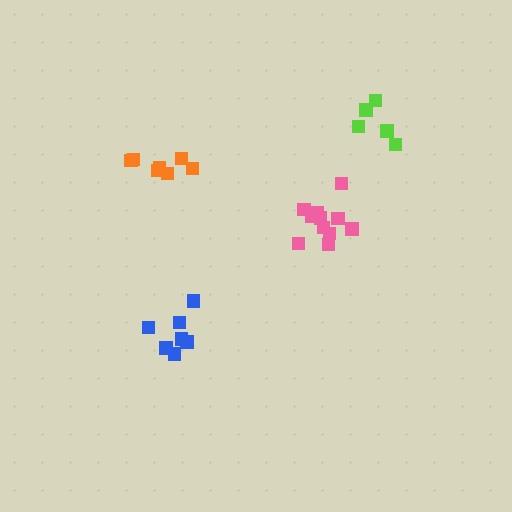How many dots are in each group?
Group 1: 7 dots, Group 2: 7 dots, Group 3: 5 dots, Group 4: 11 dots (30 total).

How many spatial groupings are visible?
There are 4 spatial groupings.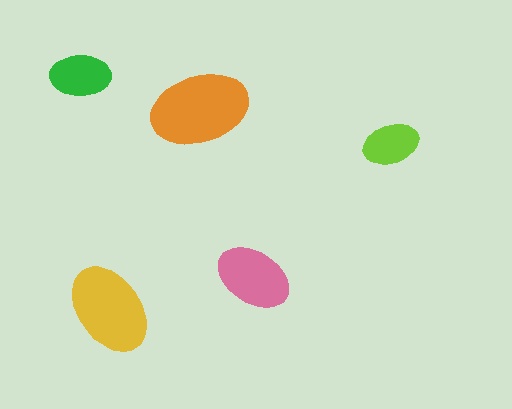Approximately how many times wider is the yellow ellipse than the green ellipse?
About 1.5 times wider.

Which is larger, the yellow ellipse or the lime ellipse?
The yellow one.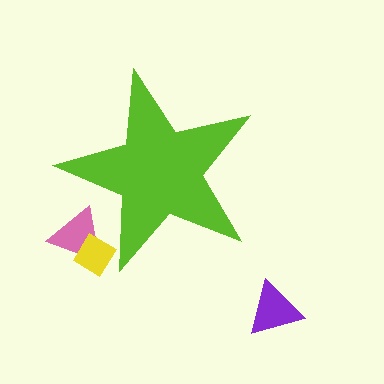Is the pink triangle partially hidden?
Yes, the pink triangle is partially hidden behind the lime star.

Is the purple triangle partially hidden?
No, the purple triangle is fully visible.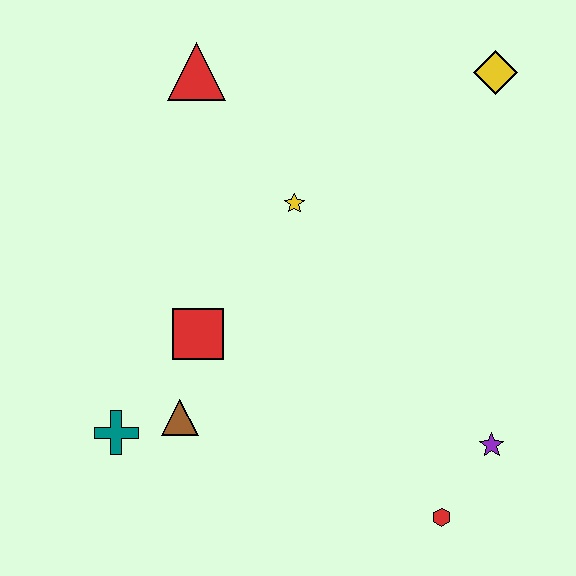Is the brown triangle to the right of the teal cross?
Yes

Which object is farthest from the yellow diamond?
The teal cross is farthest from the yellow diamond.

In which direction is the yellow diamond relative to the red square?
The yellow diamond is to the right of the red square.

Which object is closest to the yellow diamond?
The yellow star is closest to the yellow diamond.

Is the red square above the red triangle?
No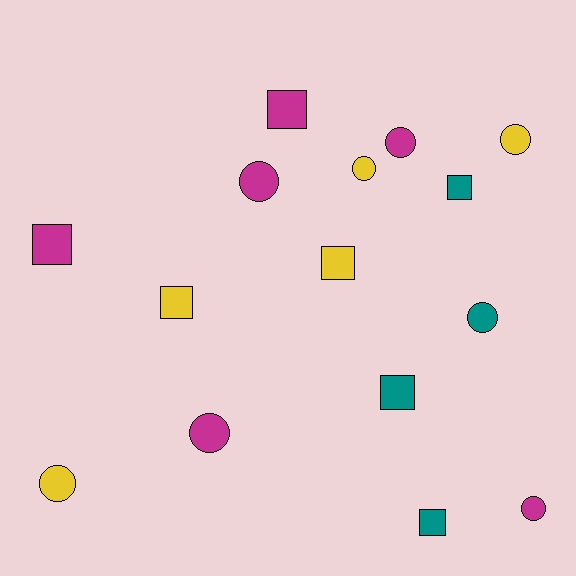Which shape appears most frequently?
Circle, with 8 objects.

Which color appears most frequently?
Magenta, with 6 objects.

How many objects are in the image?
There are 15 objects.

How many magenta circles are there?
There are 4 magenta circles.